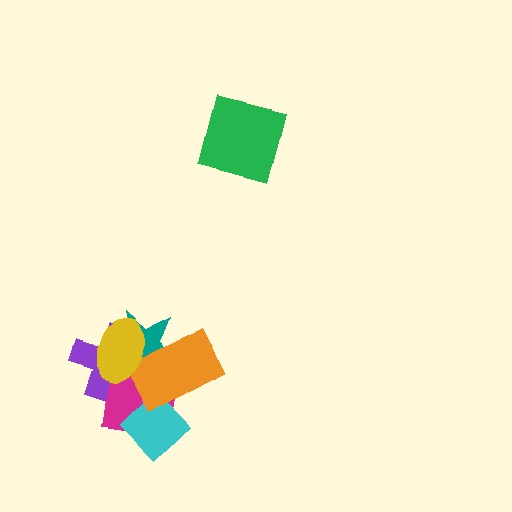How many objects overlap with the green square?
0 objects overlap with the green square.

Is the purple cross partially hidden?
Yes, it is partially covered by another shape.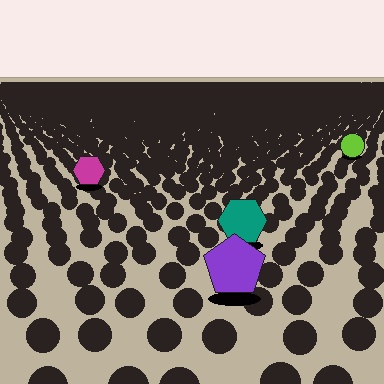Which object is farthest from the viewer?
The lime circle is farthest from the viewer. It appears smaller and the ground texture around it is denser.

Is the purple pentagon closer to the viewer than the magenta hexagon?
Yes. The purple pentagon is closer — you can tell from the texture gradient: the ground texture is coarser near it.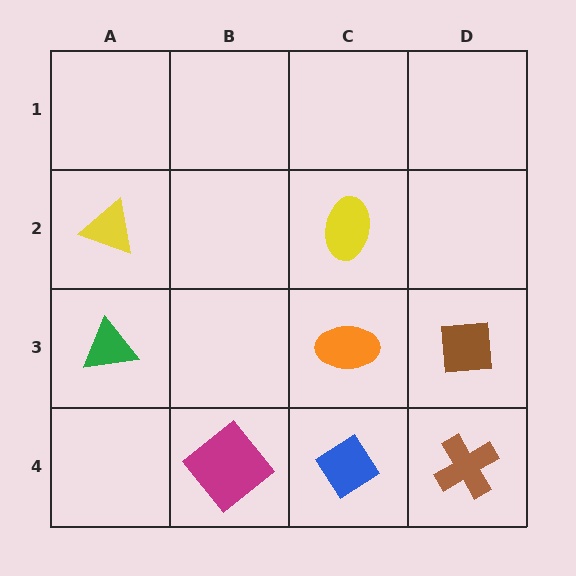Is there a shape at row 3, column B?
No, that cell is empty.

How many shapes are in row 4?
3 shapes.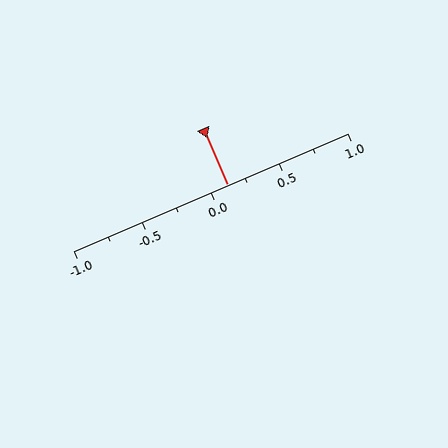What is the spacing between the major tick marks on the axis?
The major ticks are spaced 0.5 apart.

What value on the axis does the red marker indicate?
The marker indicates approximately 0.12.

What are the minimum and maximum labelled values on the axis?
The axis runs from -1.0 to 1.0.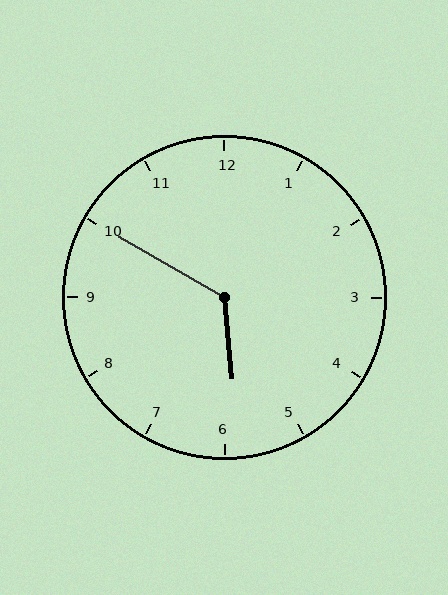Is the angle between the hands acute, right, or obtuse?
It is obtuse.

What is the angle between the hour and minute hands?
Approximately 125 degrees.